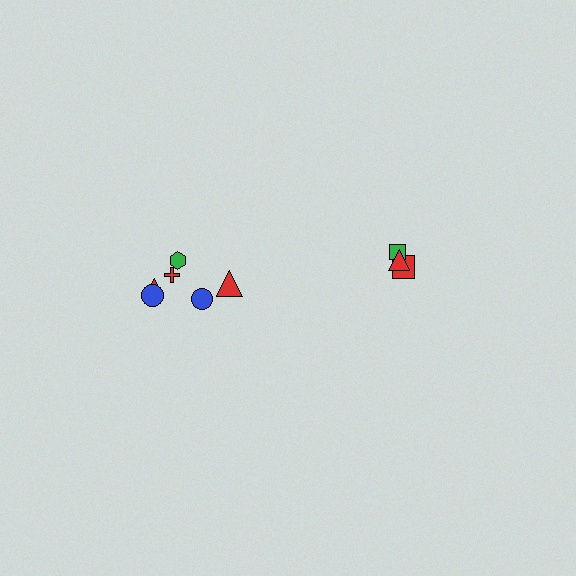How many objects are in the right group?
There are 3 objects.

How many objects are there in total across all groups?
There are 9 objects.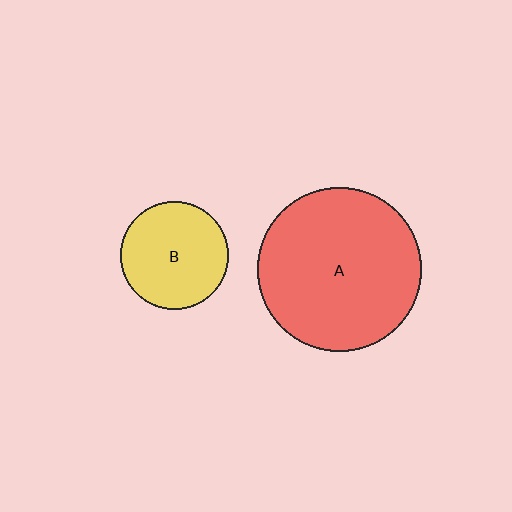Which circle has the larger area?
Circle A (red).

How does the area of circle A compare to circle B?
Approximately 2.3 times.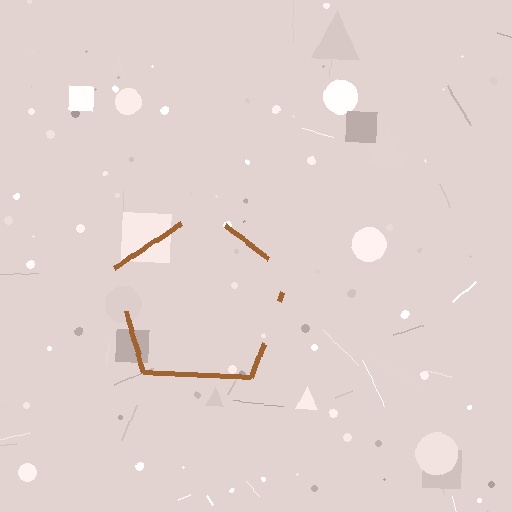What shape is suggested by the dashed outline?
The dashed outline suggests a pentagon.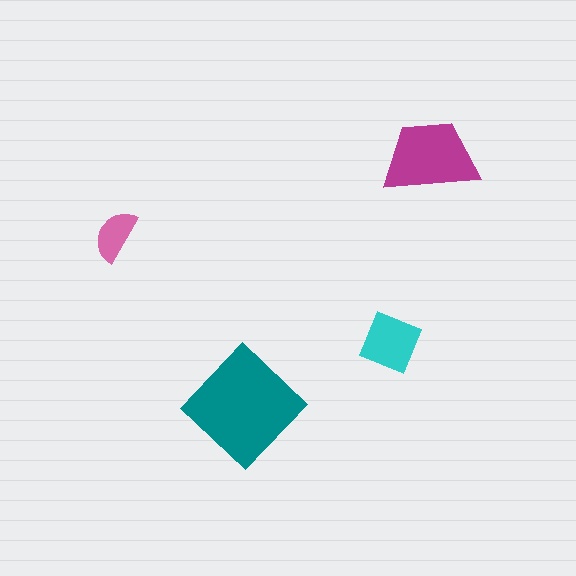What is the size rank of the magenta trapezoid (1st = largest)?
2nd.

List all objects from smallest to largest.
The pink semicircle, the cyan square, the magenta trapezoid, the teal diamond.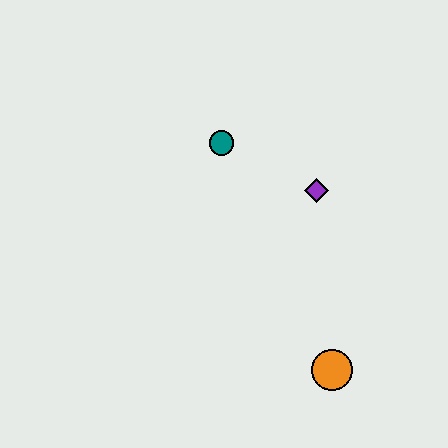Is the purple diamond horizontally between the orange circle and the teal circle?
Yes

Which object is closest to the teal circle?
The purple diamond is closest to the teal circle.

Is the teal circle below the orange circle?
No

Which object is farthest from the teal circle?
The orange circle is farthest from the teal circle.